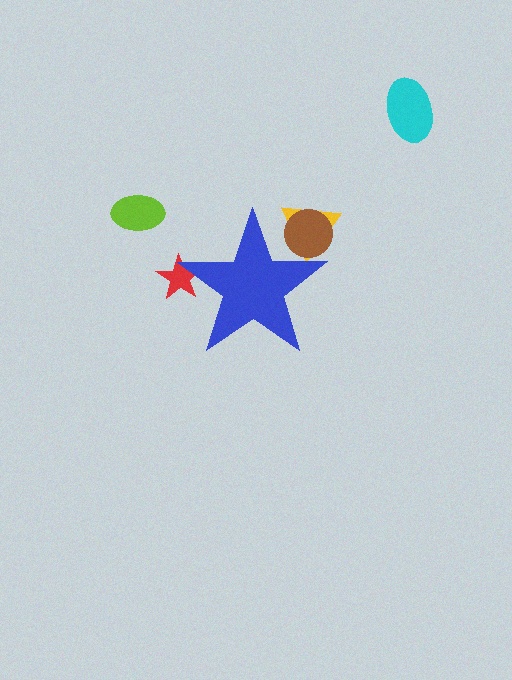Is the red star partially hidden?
Yes, the red star is partially hidden behind the blue star.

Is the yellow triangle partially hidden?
Yes, the yellow triangle is partially hidden behind the blue star.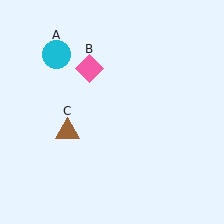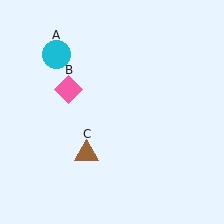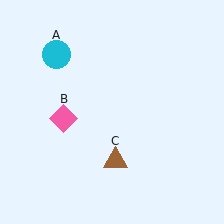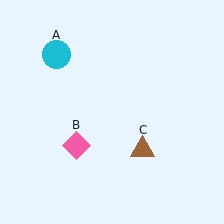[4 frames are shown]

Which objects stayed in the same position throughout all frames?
Cyan circle (object A) remained stationary.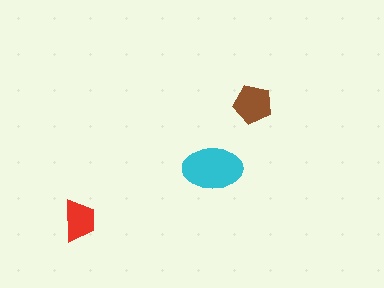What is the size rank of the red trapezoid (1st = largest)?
3rd.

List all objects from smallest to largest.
The red trapezoid, the brown pentagon, the cyan ellipse.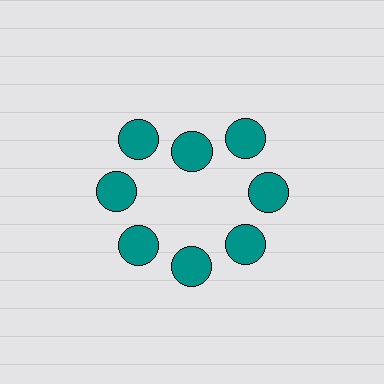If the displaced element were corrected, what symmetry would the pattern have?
It would have 8-fold rotational symmetry — the pattern would map onto itself every 45 degrees.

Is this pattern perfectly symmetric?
No. The 8 teal circles are arranged in a ring, but one element near the 12 o'clock position is pulled inward toward the center, breaking the 8-fold rotational symmetry.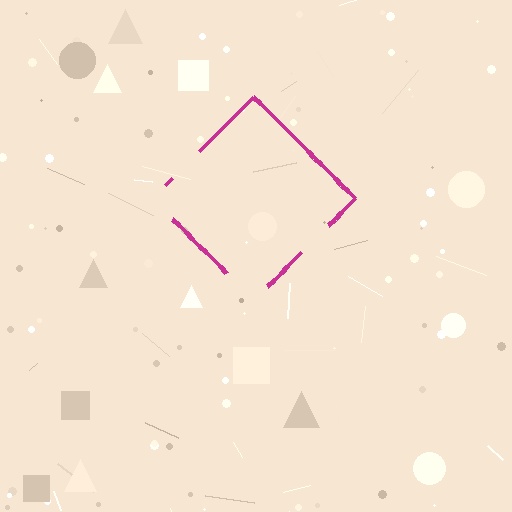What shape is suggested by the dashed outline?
The dashed outline suggests a diamond.